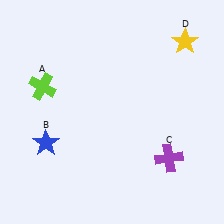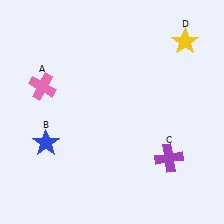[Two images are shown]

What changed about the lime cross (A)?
In Image 1, A is lime. In Image 2, it changed to pink.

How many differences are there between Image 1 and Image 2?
There is 1 difference between the two images.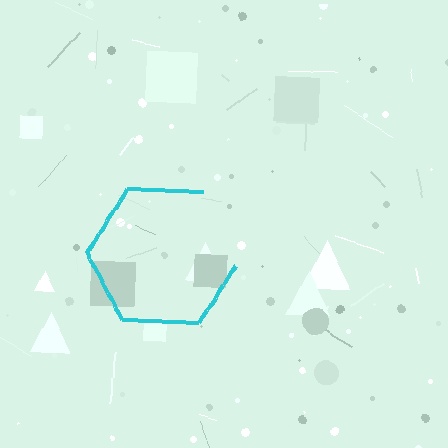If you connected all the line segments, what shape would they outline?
They would outline a hexagon.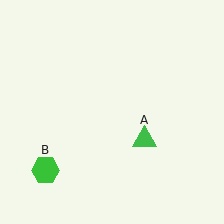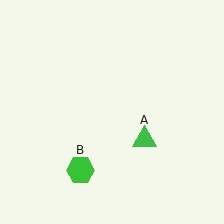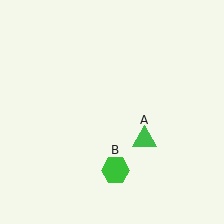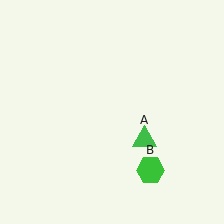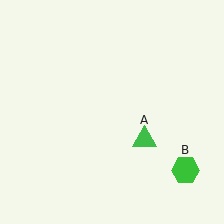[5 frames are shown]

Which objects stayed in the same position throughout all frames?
Green triangle (object A) remained stationary.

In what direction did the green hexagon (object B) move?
The green hexagon (object B) moved right.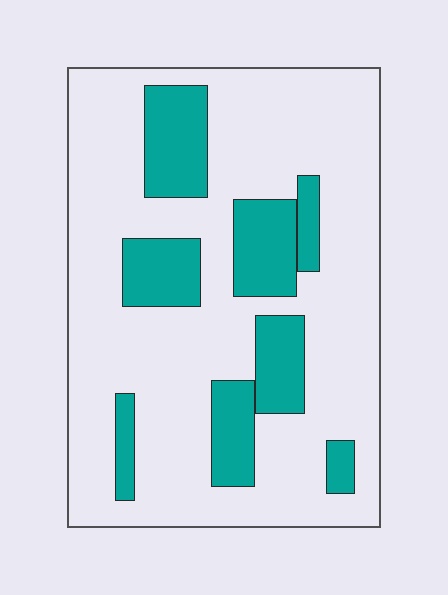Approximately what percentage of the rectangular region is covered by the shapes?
Approximately 25%.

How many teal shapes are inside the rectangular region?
8.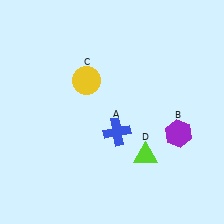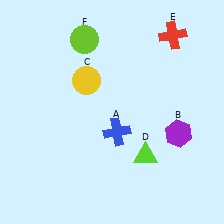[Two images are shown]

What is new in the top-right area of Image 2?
A red cross (E) was added in the top-right area of Image 2.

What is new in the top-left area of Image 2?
A lime circle (F) was added in the top-left area of Image 2.